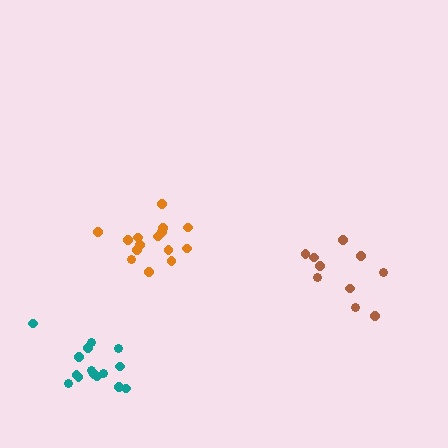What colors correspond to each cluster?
The clusters are colored: brown, orange, teal.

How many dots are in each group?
Group 1: 10 dots, Group 2: 15 dots, Group 3: 15 dots (40 total).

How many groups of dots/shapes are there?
There are 3 groups.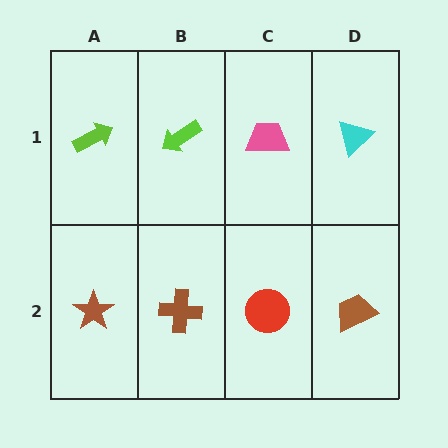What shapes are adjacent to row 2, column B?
A lime arrow (row 1, column B), a brown star (row 2, column A), a red circle (row 2, column C).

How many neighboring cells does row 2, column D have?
2.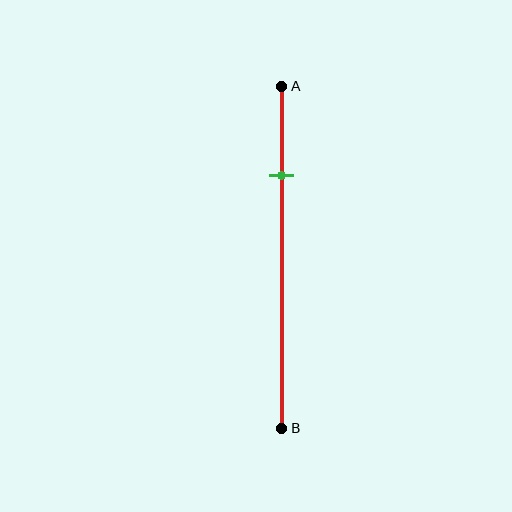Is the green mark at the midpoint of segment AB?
No, the mark is at about 25% from A, not at the 50% midpoint.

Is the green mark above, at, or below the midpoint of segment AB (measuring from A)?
The green mark is above the midpoint of segment AB.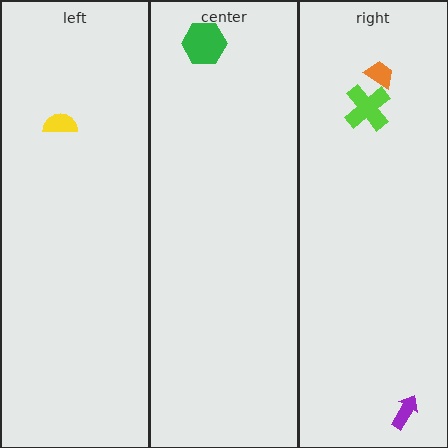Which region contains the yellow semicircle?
The left region.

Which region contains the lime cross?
The right region.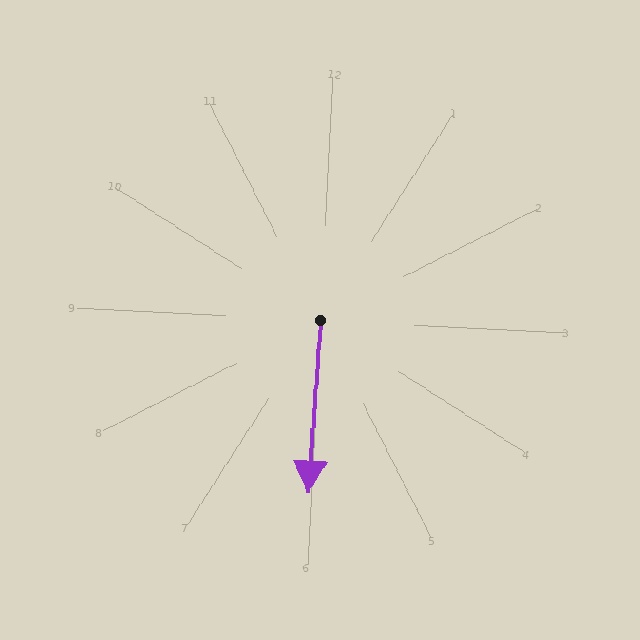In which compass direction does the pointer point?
South.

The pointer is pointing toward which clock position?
Roughly 6 o'clock.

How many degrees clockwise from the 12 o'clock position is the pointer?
Approximately 181 degrees.